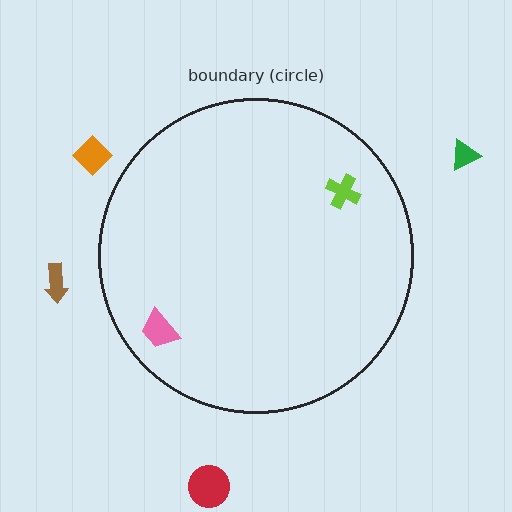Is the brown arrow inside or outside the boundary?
Outside.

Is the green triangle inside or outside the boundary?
Outside.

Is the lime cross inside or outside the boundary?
Inside.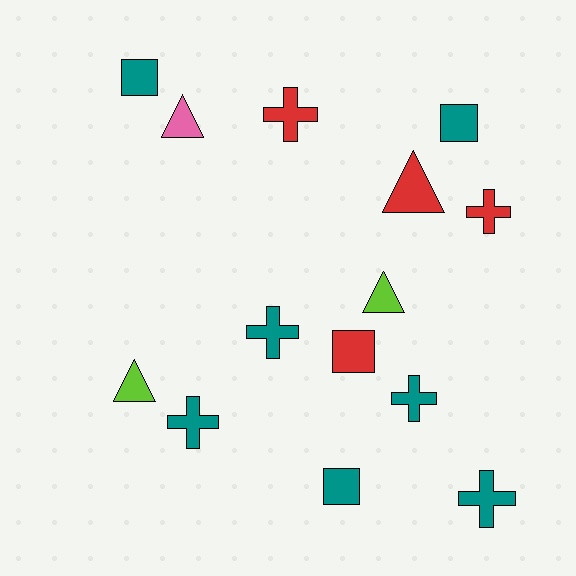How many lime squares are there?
There are no lime squares.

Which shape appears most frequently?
Cross, with 6 objects.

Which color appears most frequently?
Teal, with 7 objects.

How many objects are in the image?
There are 14 objects.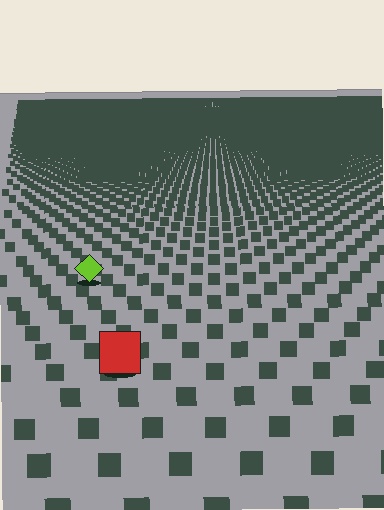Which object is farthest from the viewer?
The lime diamond is farthest from the viewer. It appears smaller and the ground texture around it is denser.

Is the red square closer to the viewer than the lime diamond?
Yes. The red square is closer — you can tell from the texture gradient: the ground texture is coarser near it.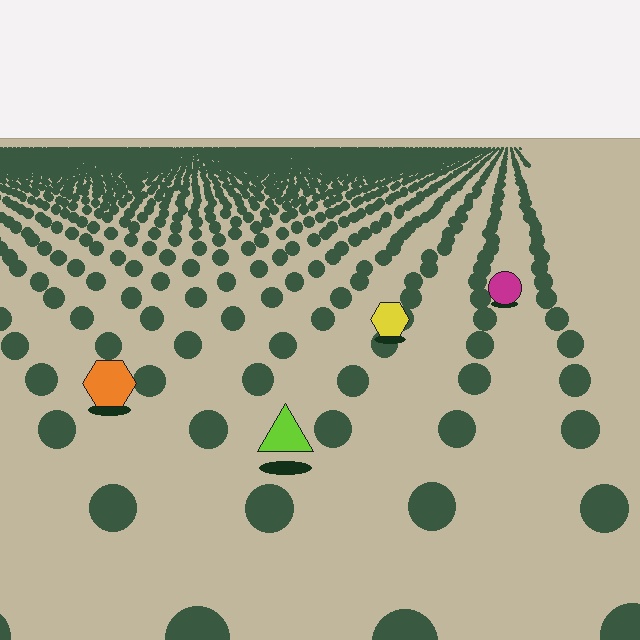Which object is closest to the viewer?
The lime triangle is closest. The texture marks near it are larger and more spread out.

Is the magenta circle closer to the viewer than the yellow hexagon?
No. The yellow hexagon is closer — you can tell from the texture gradient: the ground texture is coarser near it.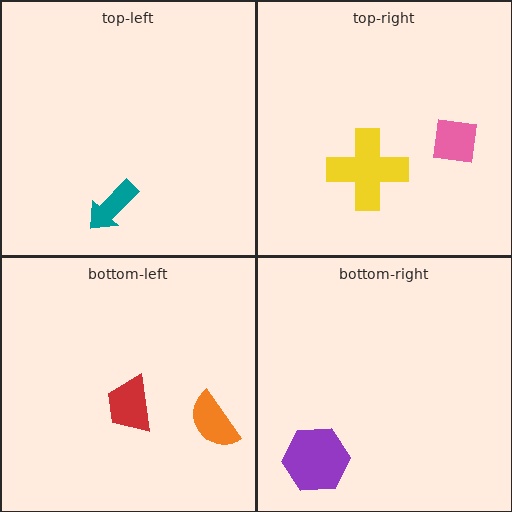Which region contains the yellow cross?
The top-right region.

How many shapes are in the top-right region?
2.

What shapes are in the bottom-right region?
The purple hexagon.